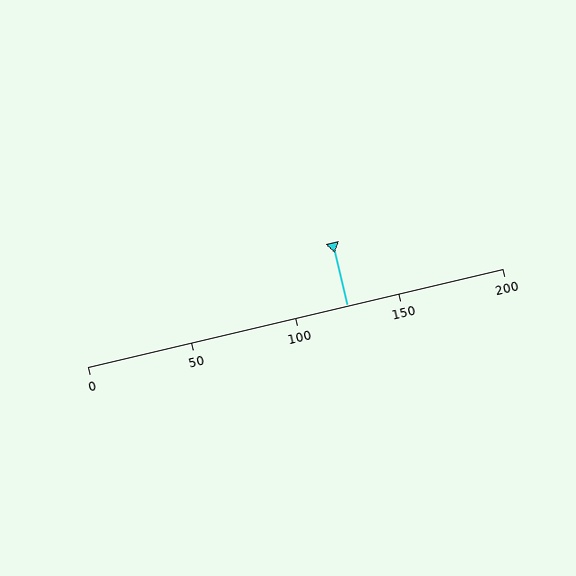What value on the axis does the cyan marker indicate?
The marker indicates approximately 125.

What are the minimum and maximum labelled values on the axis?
The axis runs from 0 to 200.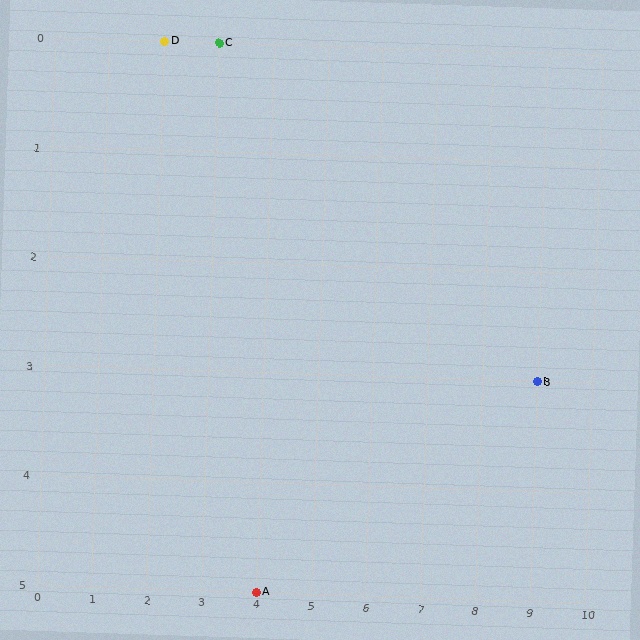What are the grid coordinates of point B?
Point B is at grid coordinates (9, 3).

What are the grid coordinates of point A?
Point A is at grid coordinates (4, 5).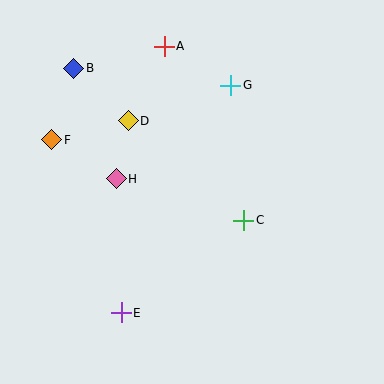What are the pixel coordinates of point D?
Point D is at (128, 121).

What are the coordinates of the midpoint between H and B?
The midpoint between H and B is at (95, 124).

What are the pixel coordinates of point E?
Point E is at (121, 313).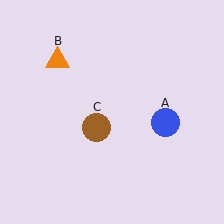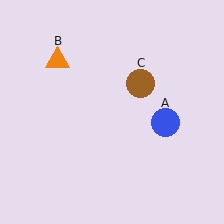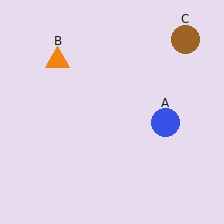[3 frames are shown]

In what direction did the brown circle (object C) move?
The brown circle (object C) moved up and to the right.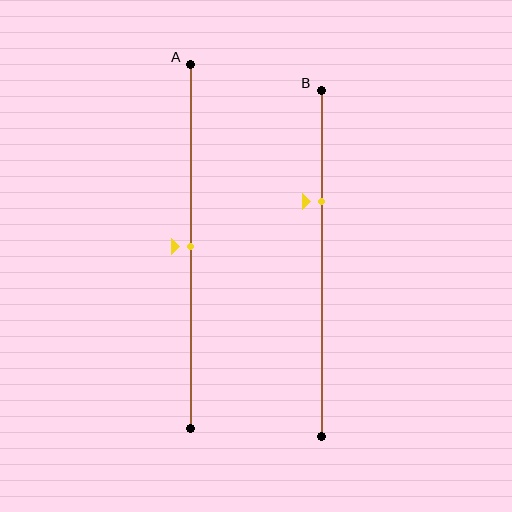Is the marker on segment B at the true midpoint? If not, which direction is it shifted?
No, the marker on segment B is shifted upward by about 18% of the segment length.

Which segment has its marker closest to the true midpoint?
Segment A has its marker closest to the true midpoint.